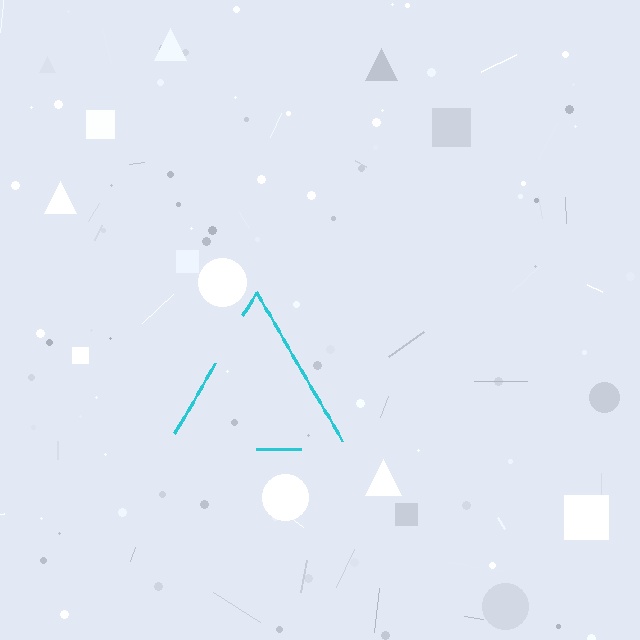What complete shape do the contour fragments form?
The contour fragments form a triangle.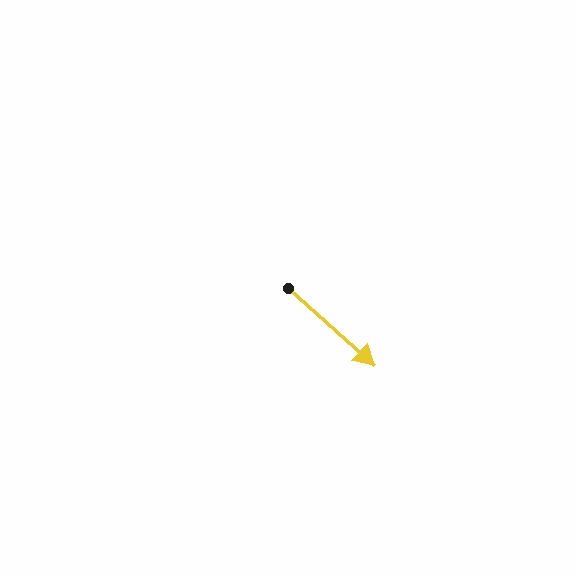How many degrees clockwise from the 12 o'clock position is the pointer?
Approximately 132 degrees.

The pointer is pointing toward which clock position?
Roughly 4 o'clock.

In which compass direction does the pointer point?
Southeast.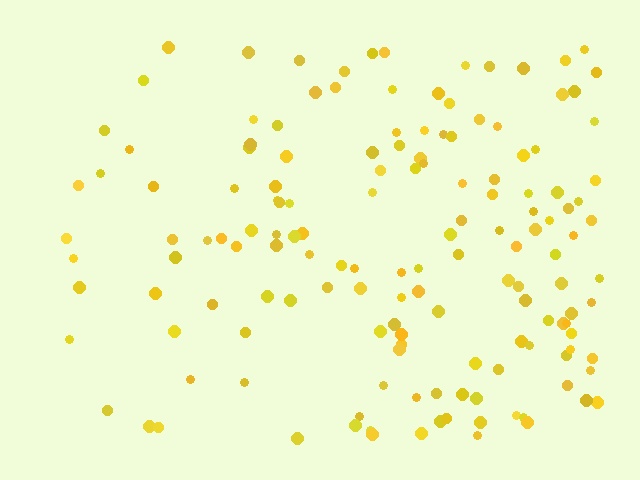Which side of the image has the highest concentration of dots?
The right.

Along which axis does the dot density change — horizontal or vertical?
Horizontal.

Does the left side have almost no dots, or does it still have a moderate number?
Still a moderate number, just noticeably fewer than the right.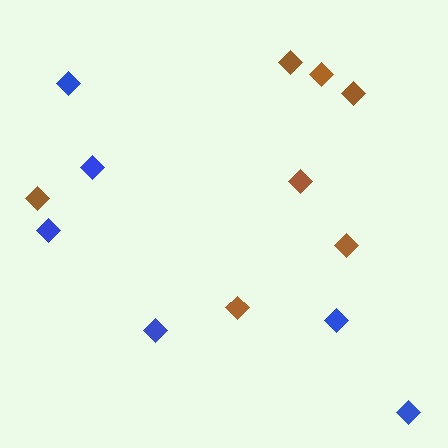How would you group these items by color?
There are 2 groups: one group of brown diamonds (7) and one group of blue diamonds (6).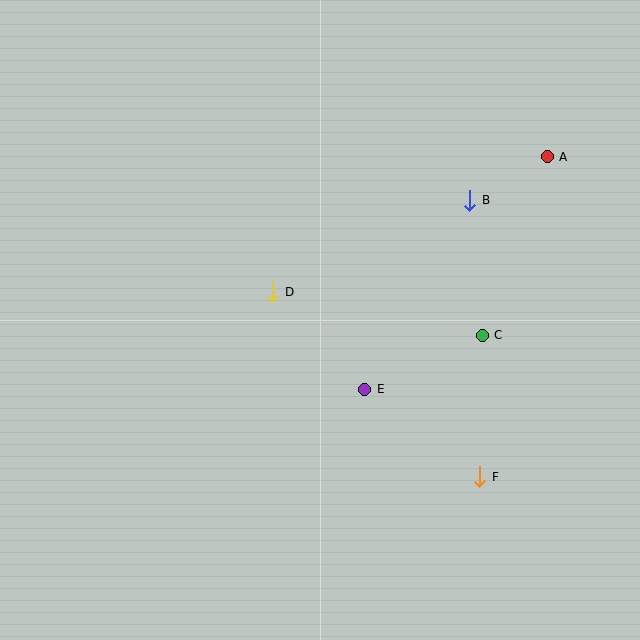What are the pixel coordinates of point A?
Point A is at (547, 157).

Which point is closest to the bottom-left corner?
Point D is closest to the bottom-left corner.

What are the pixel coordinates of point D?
Point D is at (273, 292).